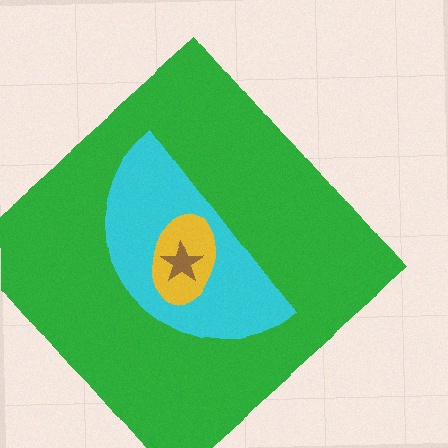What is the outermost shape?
The green diamond.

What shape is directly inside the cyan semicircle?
The yellow ellipse.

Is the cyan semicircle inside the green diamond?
Yes.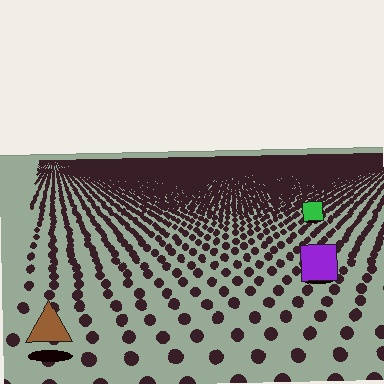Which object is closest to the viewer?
The brown triangle is closest. The texture marks near it are larger and more spread out.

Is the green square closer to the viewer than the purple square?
No. The purple square is closer — you can tell from the texture gradient: the ground texture is coarser near it.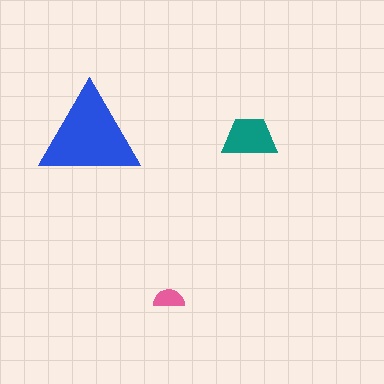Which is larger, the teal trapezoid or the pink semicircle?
The teal trapezoid.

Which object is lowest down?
The pink semicircle is bottommost.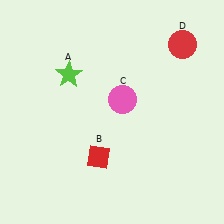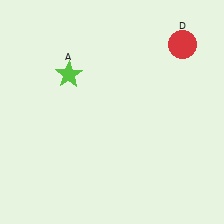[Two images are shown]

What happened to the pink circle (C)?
The pink circle (C) was removed in Image 2. It was in the top-right area of Image 1.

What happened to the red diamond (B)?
The red diamond (B) was removed in Image 2. It was in the bottom-left area of Image 1.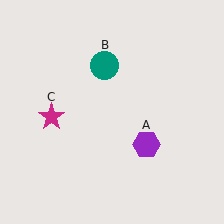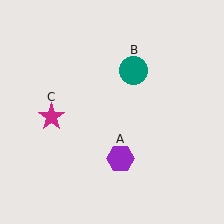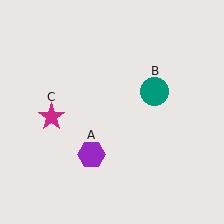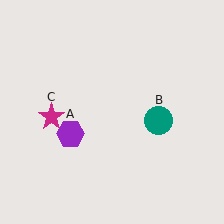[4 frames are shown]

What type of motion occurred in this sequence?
The purple hexagon (object A), teal circle (object B) rotated clockwise around the center of the scene.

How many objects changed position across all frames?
2 objects changed position: purple hexagon (object A), teal circle (object B).